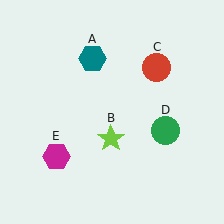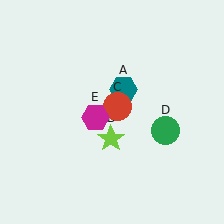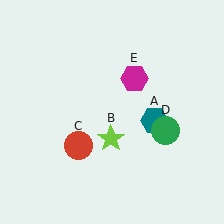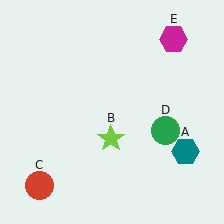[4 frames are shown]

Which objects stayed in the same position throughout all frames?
Lime star (object B) and green circle (object D) remained stationary.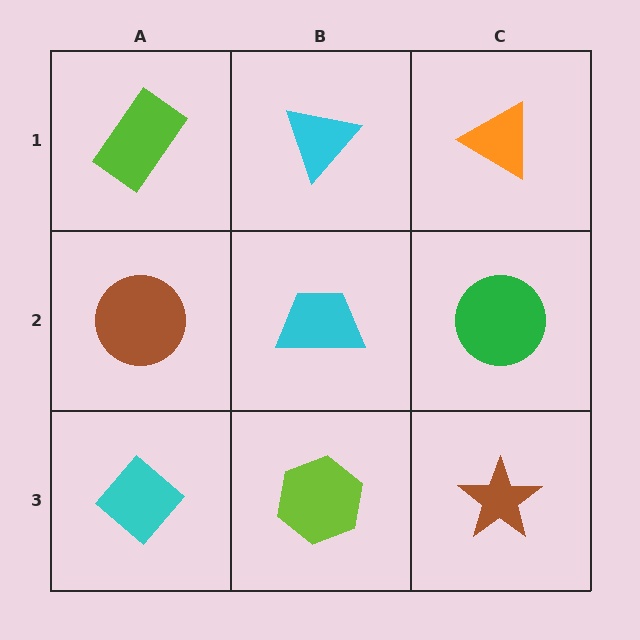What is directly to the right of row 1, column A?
A cyan triangle.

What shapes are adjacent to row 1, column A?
A brown circle (row 2, column A), a cyan triangle (row 1, column B).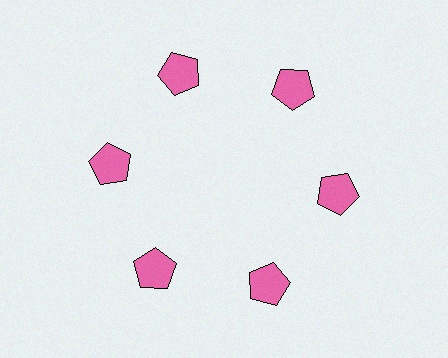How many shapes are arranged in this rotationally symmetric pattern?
There are 6 shapes, arranged in 6 groups of 1.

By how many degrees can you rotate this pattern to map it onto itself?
The pattern maps onto itself every 60 degrees of rotation.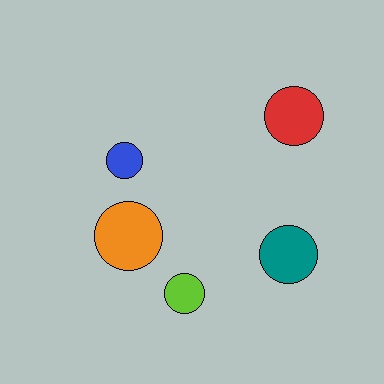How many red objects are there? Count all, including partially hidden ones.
There is 1 red object.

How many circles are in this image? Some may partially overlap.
There are 5 circles.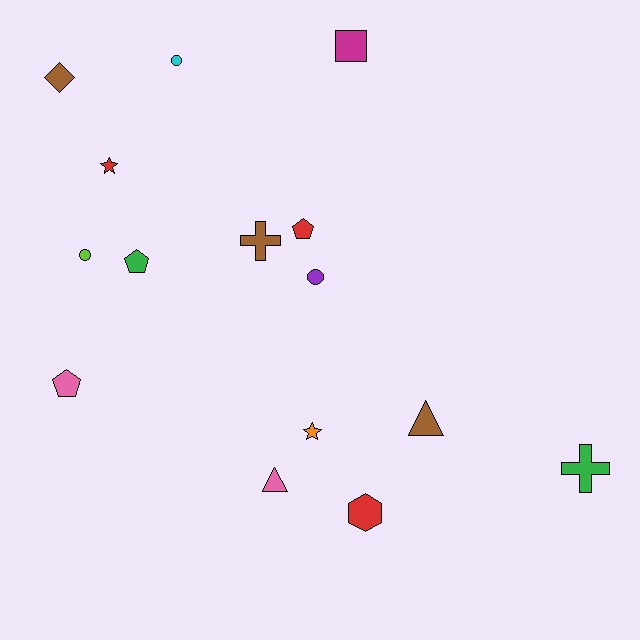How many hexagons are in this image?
There is 1 hexagon.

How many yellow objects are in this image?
There are no yellow objects.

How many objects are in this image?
There are 15 objects.